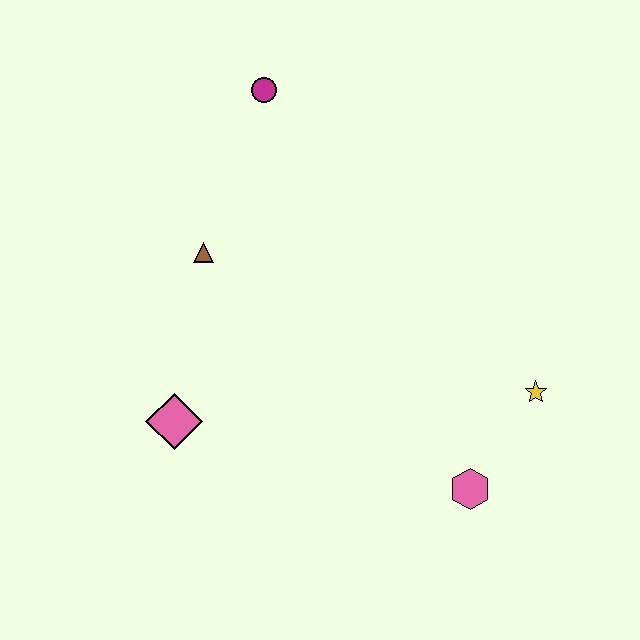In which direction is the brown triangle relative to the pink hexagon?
The brown triangle is to the left of the pink hexagon.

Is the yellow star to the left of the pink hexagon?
No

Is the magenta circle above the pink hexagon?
Yes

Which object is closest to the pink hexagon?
The yellow star is closest to the pink hexagon.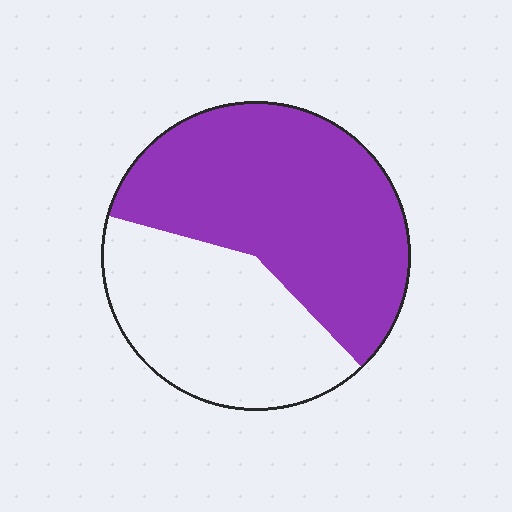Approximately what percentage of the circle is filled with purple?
Approximately 60%.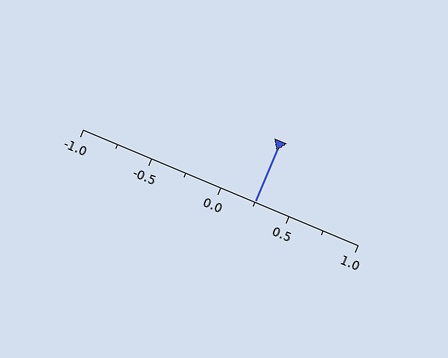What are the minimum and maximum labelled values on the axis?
The axis runs from -1.0 to 1.0.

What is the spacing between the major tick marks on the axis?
The major ticks are spaced 0.5 apart.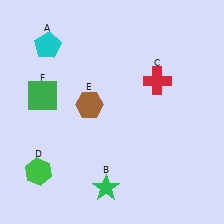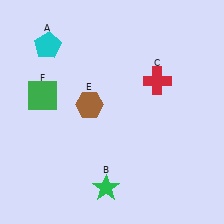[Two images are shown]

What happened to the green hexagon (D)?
The green hexagon (D) was removed in Image 2. It was in the bottom-left area of Image 1.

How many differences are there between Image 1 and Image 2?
There is 1 difference between the two images.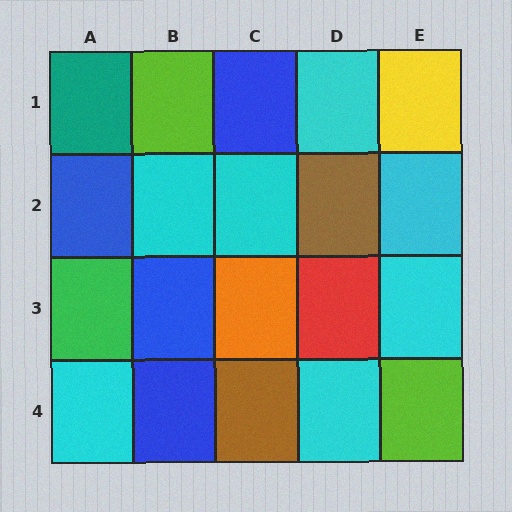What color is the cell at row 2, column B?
Cyan.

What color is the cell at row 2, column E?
Cyan.